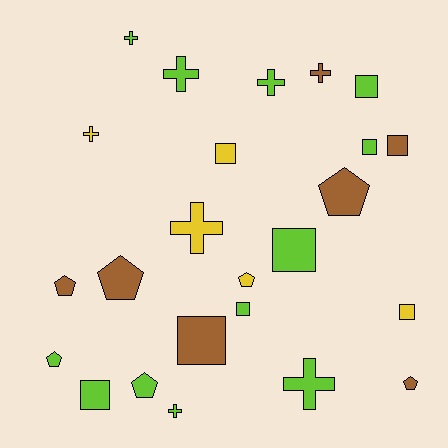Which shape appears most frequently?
Square, with 9 objects.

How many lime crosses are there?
There are 5 lime crosses.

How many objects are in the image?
There are 24 objects.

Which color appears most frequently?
Lime, with 12 objects.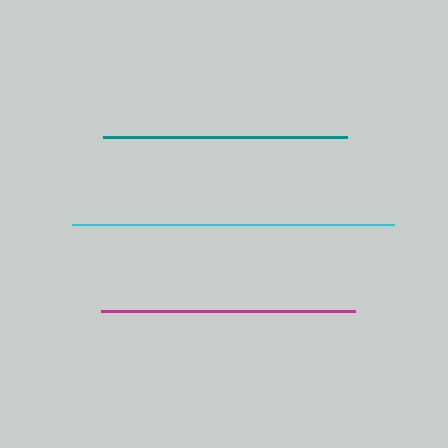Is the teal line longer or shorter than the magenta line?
The magenta line is longer than the teal line.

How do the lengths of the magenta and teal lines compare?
The magenta and teal lines are approximately the same length.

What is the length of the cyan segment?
The cyan segment is approximately 322 pixels long.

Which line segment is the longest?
The cyan line is the longest at approximately 322 pixels.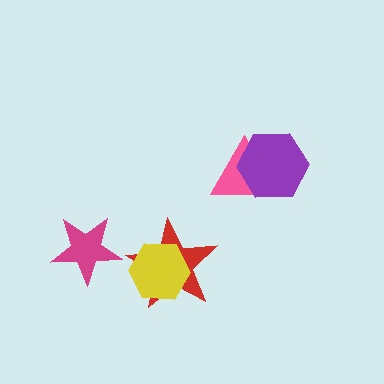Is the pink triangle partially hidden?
Yes, it is partially covered by another shape.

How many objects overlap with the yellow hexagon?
1 object overlaps with the yellow hexagon.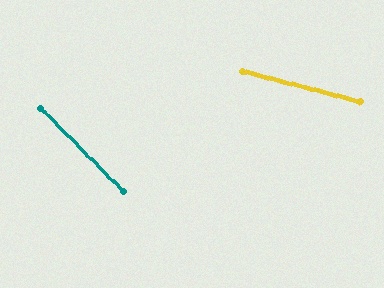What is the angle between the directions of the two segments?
Approximately 31 degrees.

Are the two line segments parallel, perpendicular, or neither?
Neither parallel nor perpendicular — they differ by about 31°.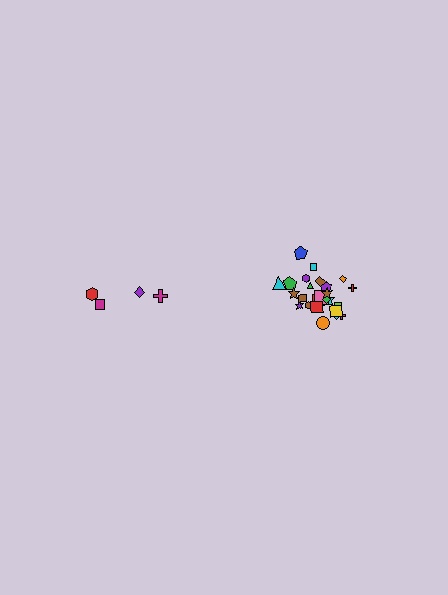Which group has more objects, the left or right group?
The right group.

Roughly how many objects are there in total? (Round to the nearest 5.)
Roughly 30 objects in total.